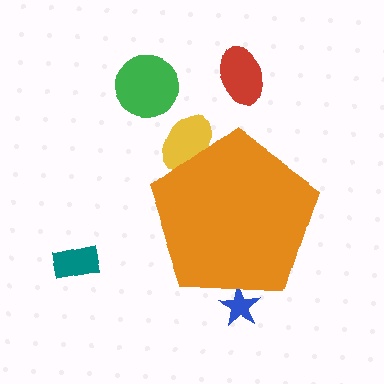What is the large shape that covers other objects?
An orange pentagon.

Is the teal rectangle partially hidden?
No, the teal rectangle is fully visible.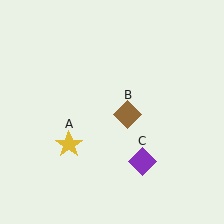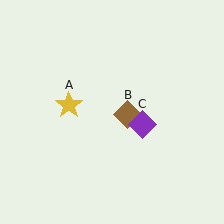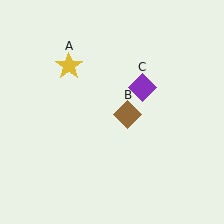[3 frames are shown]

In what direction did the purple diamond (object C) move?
The purple diamond (object C) moved up.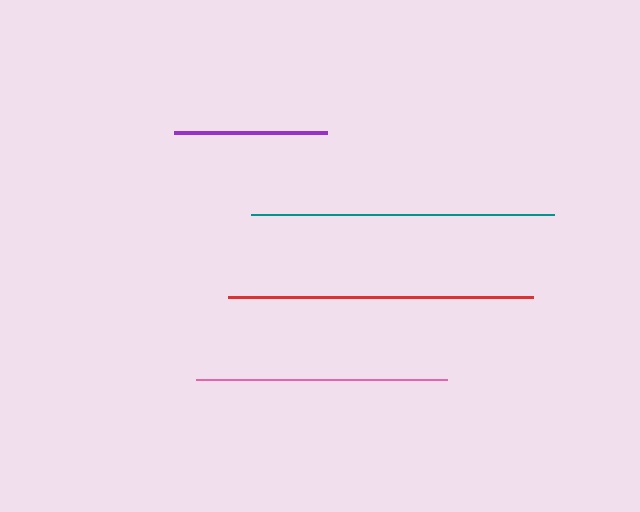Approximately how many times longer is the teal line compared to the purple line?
The teal line is approximately 2.0 times the length of the purple line.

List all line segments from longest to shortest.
From longest to shortest: red, teal, pink, purple.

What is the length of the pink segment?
The pink segment is approximately 251 pixels long.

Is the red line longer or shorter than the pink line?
The red line is longer than the pink line.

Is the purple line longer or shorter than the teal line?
The teal line is longer than the purple line.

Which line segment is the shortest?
The purple line is the shortest at approximately 153 pixels.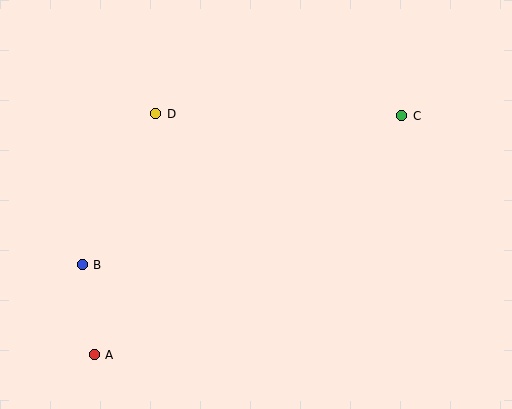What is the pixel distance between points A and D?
The distance between A and D is 249 pixels.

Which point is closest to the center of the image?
Point D at (156, 114) is closest to the center.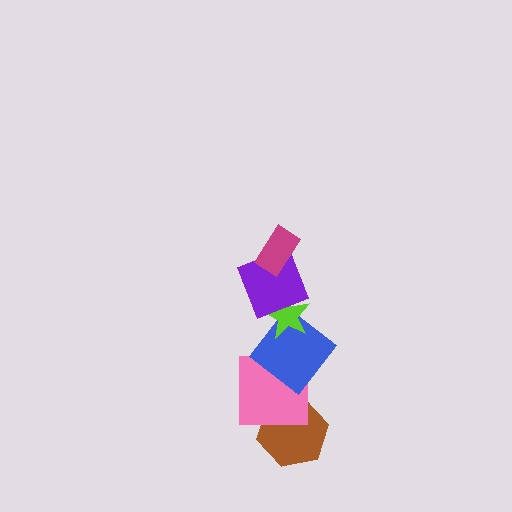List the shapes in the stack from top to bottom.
From top to bottom: the magenta rectangle, the purple square, the lime star, the blue diamond, the pink square, the brown hexagon.